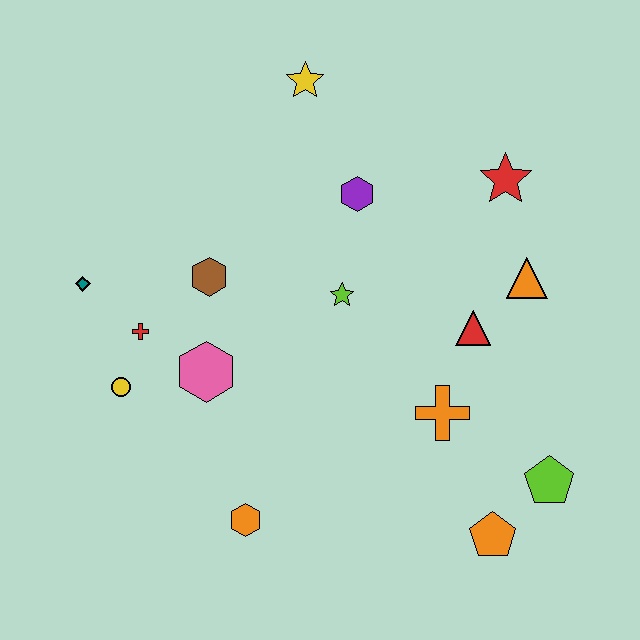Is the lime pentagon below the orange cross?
Yes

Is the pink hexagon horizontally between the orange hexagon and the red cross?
Yes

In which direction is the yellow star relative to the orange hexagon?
The yellow star is above the orange hexagon.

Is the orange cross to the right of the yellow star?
Yes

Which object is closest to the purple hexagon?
The lime star is closest to the purple hexagon.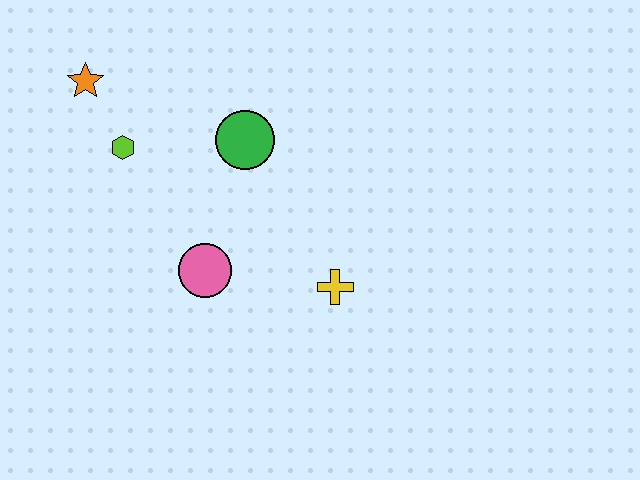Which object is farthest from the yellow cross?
The orange star is farthest from the yellow cross.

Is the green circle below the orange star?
Yes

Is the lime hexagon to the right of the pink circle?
No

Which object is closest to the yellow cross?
The pink circle is closest to the yellow cross.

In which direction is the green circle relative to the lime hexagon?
The green circle is to the right of the lime hexagon.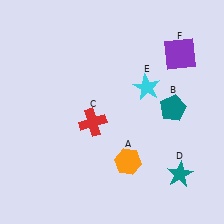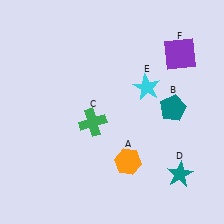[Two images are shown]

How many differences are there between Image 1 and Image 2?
There is 1 difference between the two images.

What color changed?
The cross (C) changed from red in Image 1 to green in Image 2.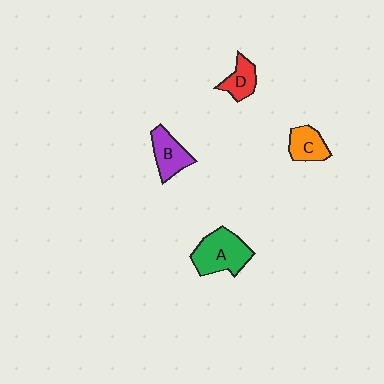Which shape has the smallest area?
Shape D (red).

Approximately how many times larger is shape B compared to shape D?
Approximately 1.3 times.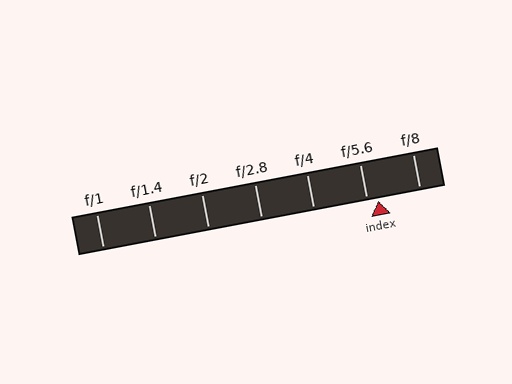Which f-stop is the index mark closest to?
The index mark is closest to f/5.6.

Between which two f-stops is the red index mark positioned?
The index mark is between f/5.6 and f/8.